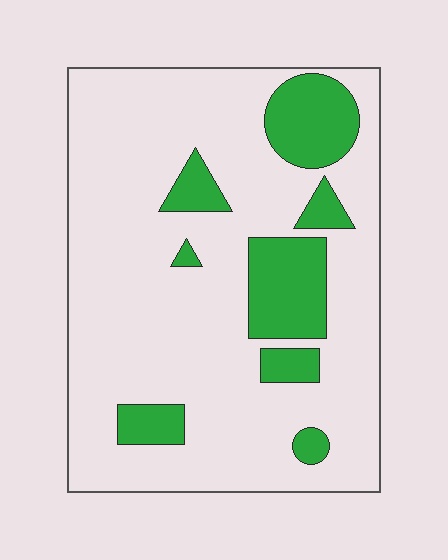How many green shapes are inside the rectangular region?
8.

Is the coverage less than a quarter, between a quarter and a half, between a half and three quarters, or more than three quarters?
Less than a quarter.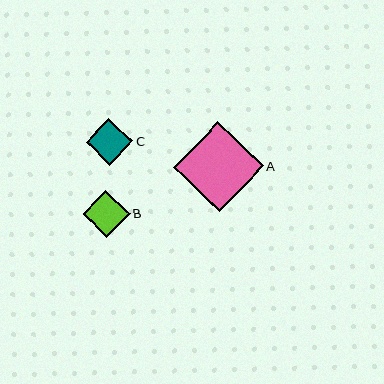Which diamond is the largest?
Diamond A is the largest with a size of approximately 90 pixels.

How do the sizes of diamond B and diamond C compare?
Diamond B and diamond C are approximately the same size.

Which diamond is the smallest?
Diamond C is the smallest with a size of approximately 47 pixels.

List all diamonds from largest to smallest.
From largest to smallest: A, B, C.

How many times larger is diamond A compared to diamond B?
Diamond A is approximately 1.9 times the size of diamond B.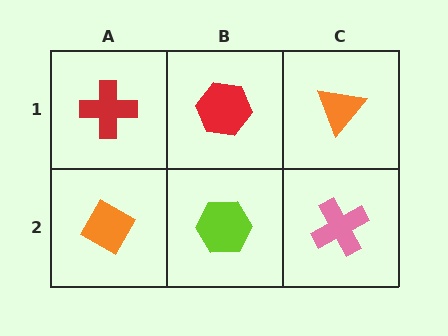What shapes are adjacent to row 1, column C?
A pink cross (row 2, column C), a red hexagon (row 1, column B).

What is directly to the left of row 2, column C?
A lime hexagon.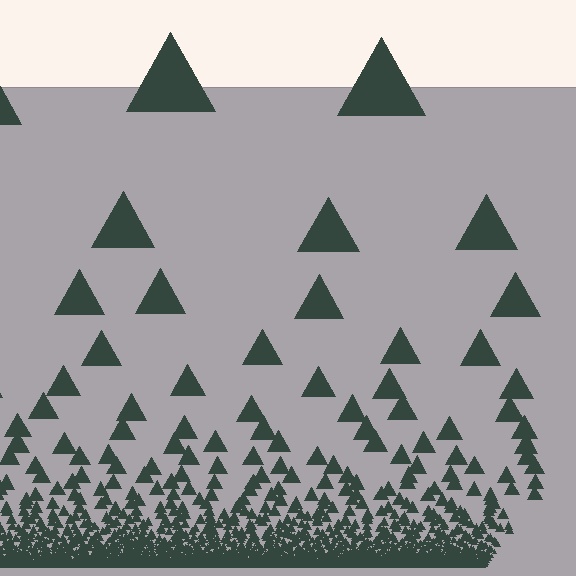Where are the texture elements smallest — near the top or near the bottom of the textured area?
Near the bottom.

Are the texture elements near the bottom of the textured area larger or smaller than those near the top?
Smaller. The gradient is inverted — elements near the bottom are smaller and denser.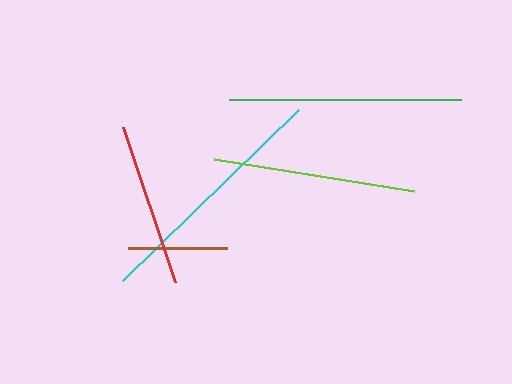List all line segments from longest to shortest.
From longest to shortest: cyan, green, lime, red, brown.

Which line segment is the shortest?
The brown line is the shortest at approximately 99 pixels.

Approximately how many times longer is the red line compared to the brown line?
The red line is approximately 1.6 times the length of the brown line.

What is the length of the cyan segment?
The cyan segment is approximately 246 pixels long.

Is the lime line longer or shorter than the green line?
The green line is longer than the lime line.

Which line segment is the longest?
The cyan line is the longest at approximately 246 pixels.